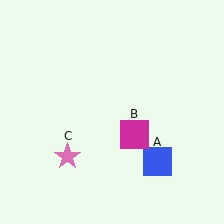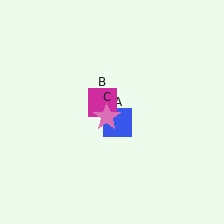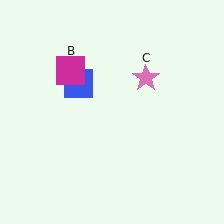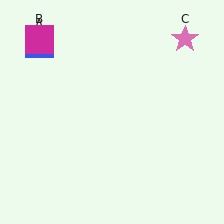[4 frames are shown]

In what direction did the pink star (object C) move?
The pink star (object C) moved up and to the right.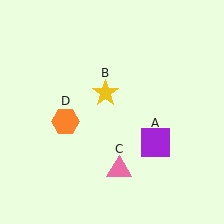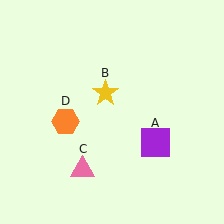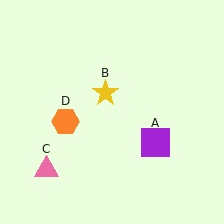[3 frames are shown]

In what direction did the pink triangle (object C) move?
The pink triangle (object C) moved left.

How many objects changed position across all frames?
1 object changed position: pink triangle (object C).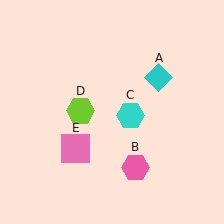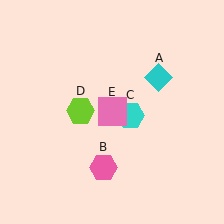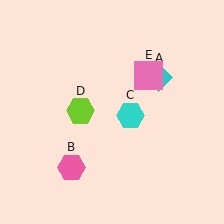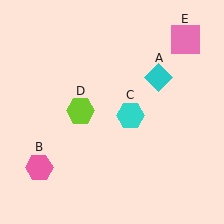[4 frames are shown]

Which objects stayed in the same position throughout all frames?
Cyan diamond (object A) and cyan hexagon (object C) and lime hexagon (object D) remained stationary.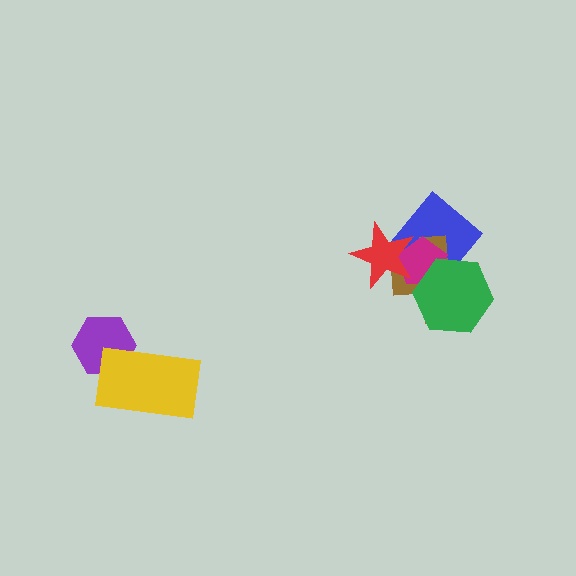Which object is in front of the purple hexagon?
The yellow rectangle is in front of the purple hexagon.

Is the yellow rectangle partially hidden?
No, no other shape covers it.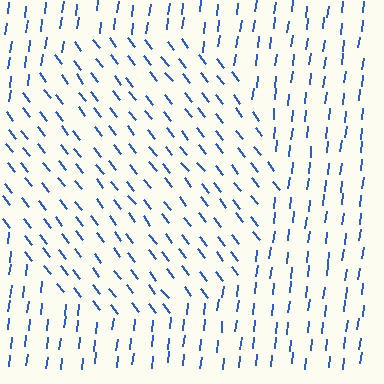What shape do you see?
I see a circle.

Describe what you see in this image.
The image is filled with small blue line segments. A circle region in the image has lines oriented differently from the surrounding lines, creating a visible texture boundary.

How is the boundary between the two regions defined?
The boundary is defined purely by a change in line orientation (approximately 45 degrees difference). All lines are the same color and thickness.